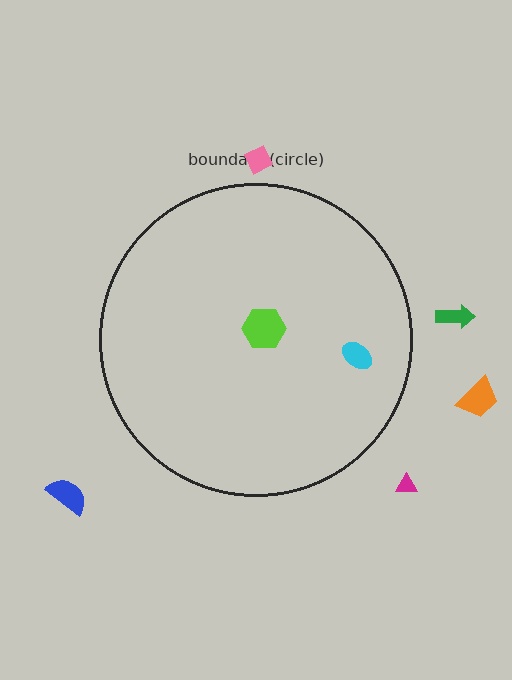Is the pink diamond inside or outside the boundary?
Outside.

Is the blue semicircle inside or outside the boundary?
Outside.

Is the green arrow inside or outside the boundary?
Outside.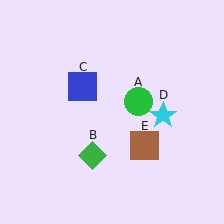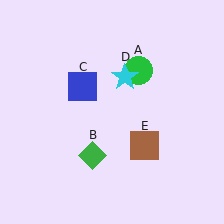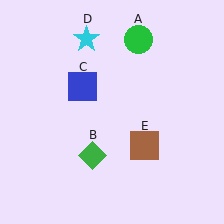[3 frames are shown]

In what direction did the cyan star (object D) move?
The cyan star (object D) moved up and to the left.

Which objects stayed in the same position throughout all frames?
Green diamond (object B) and blue square (object C) and brown square (object E) remained stationary.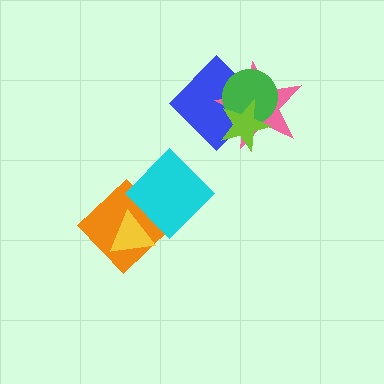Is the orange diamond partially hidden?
Yes, it is partially covered by another shape.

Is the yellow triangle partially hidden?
Yes, it is partially covered by another shape.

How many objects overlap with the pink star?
3 objects overlap with the pink star.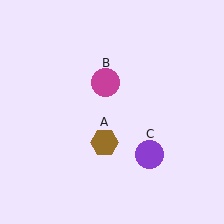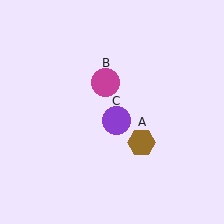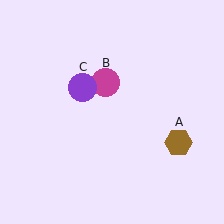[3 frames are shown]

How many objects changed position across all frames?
2 objects changed position: brown hexagon (object A), purple circle (object C).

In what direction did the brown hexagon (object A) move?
The brown hexagon (object A) moved right.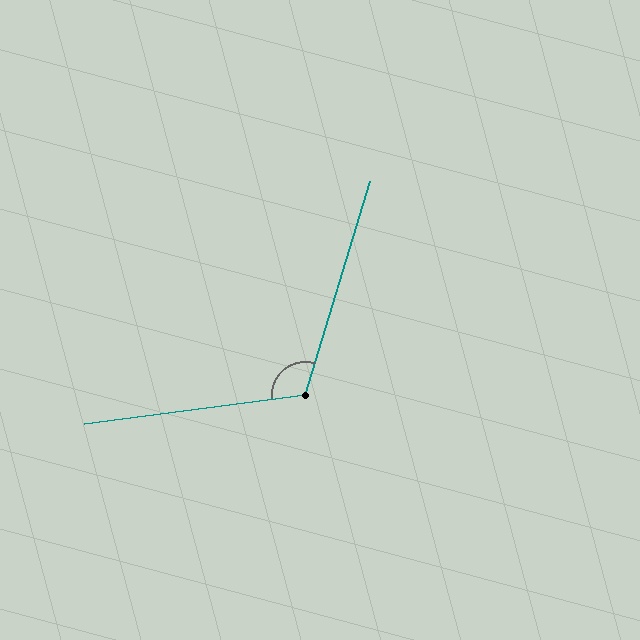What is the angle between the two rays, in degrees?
Approximately 114 degrees.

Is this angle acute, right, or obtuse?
It is obtuse.